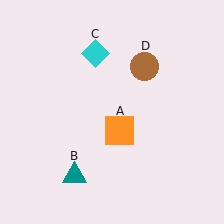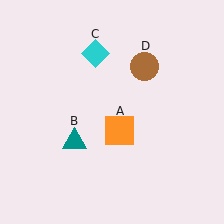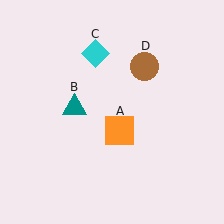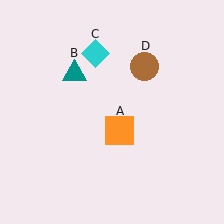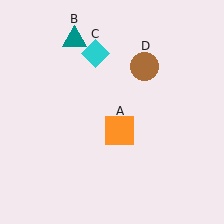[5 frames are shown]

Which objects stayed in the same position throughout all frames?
Orange square (object A) and cyan diamond (object C) and brown circle (object D) remained stationary.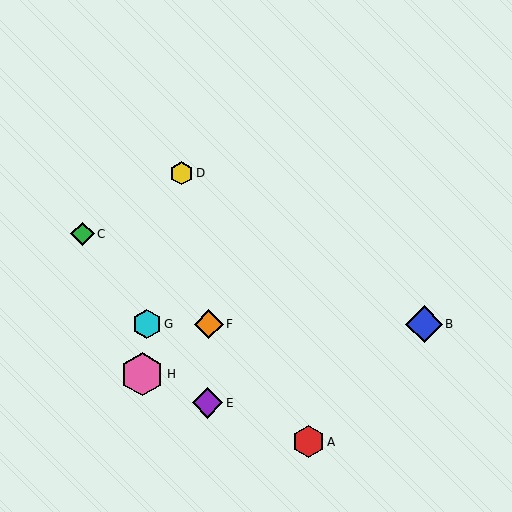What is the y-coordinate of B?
Object B is at y≈324.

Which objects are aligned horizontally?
Objects B, F, G are aligned horizontally.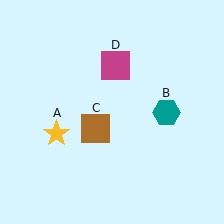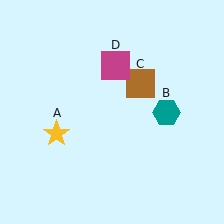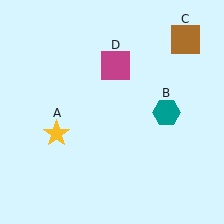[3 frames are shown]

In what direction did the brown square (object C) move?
The brown square (object C) moved up and to the right.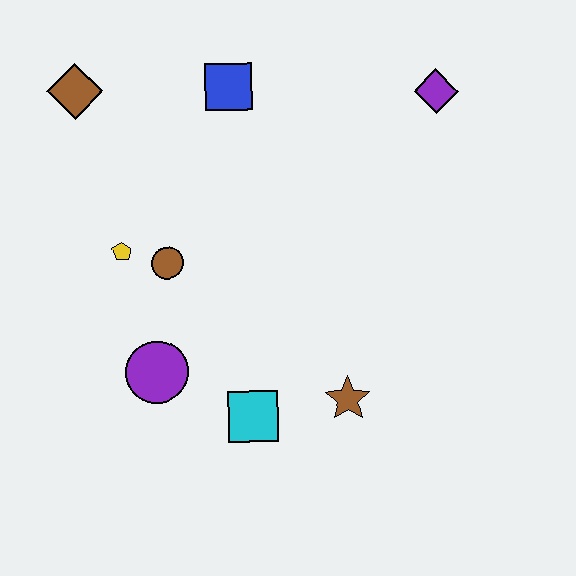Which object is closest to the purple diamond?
The blue square is closest to the purple diamond.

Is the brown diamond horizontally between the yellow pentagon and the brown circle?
No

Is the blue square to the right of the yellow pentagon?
Yes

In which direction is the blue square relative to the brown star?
The blue square is above the brown star.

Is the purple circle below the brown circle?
Yes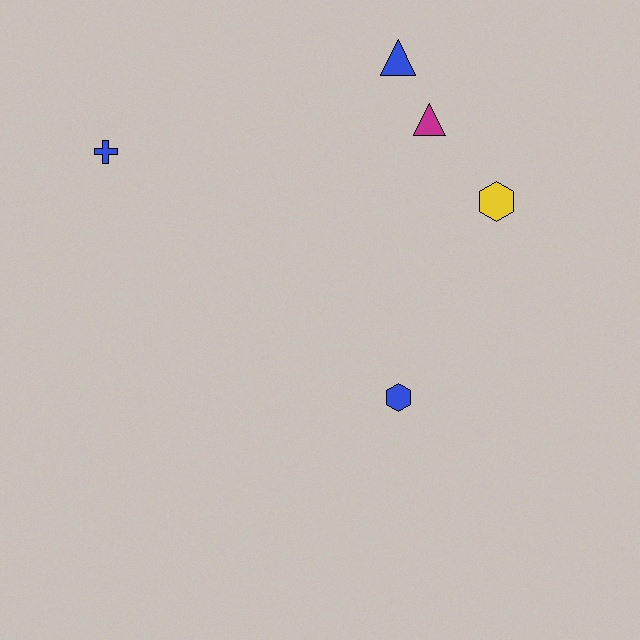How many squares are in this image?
There are no squares.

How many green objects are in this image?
There are no green objects.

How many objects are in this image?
There are 5 objects.